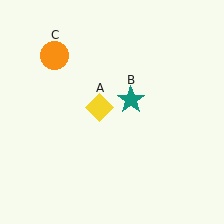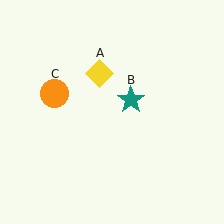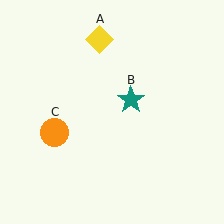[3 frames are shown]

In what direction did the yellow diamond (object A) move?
The yellow diamond (object A) moved up.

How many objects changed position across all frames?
2 objects changed position: yellow diamond (object A), orange circle (object C).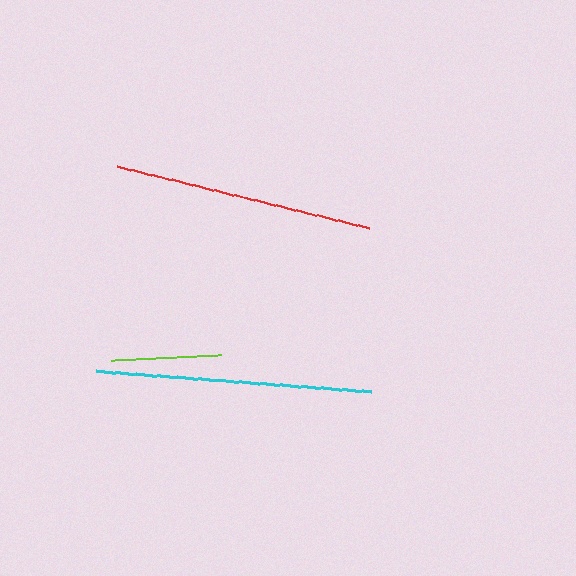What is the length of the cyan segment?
The cyan segment is approximately 276 pixels long.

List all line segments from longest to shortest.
From longest to shortest: cyan, red, lime.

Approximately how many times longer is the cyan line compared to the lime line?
The cyan line is approximately 2.5 times the length of the lime line.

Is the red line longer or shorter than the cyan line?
The cyan line is longer than the red line.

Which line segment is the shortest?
The lime line is the shortest at approximately 110 pixels.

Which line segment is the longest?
The cyan line is the longest at approximately 276 pixels.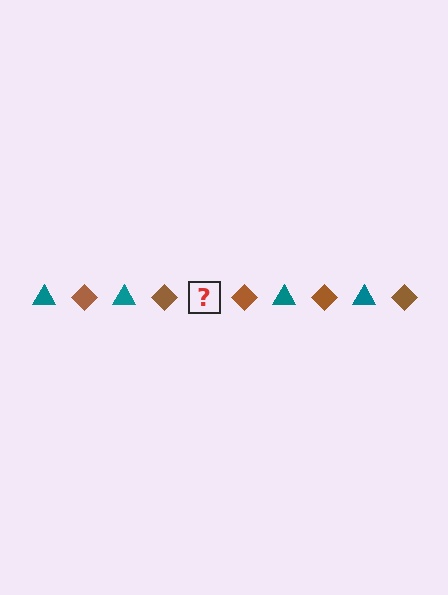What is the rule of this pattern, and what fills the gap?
The rule is that the pattern alternates between teal triangle and brown diamond. The gap should be filled with a teal triangle.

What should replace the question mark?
The question mark should be replaced with a teal triangle.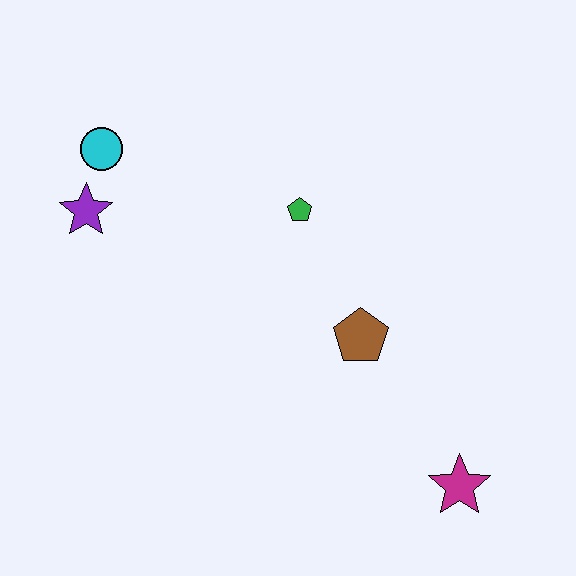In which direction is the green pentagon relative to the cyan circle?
The green pentagon is to the right of the cyan circle.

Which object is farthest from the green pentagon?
The magenta star is farthest from the green pentagon.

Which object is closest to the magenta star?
The brown pentagon is closest to the magenta star.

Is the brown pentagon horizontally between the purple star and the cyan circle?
No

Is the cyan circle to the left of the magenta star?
Yes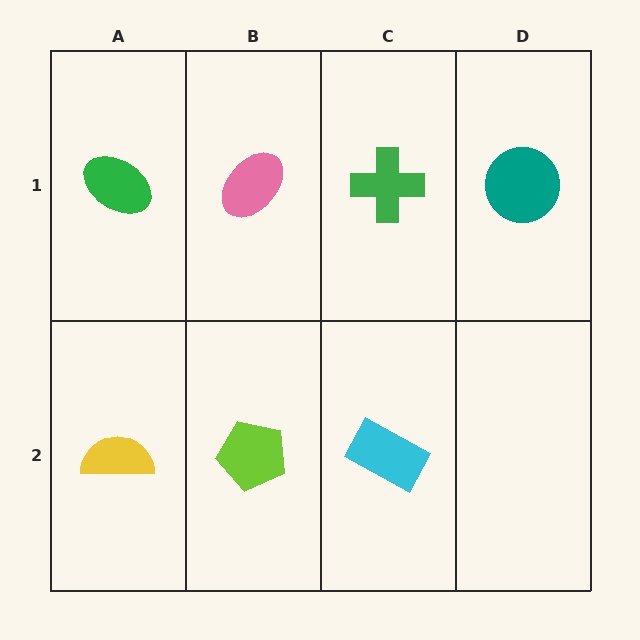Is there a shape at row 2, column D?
No, that cell is empty.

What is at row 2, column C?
A cyan rectangle.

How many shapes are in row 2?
3 shapes.